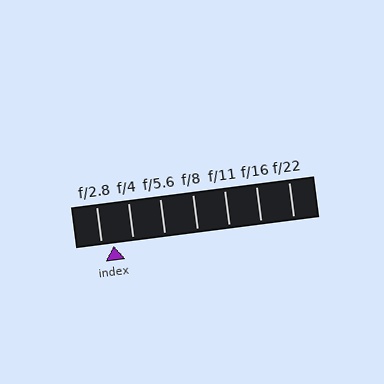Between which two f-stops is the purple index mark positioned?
The index mark is between f/2.8 and f/4.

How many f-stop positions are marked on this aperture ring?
There are 7 f-stop positions marked.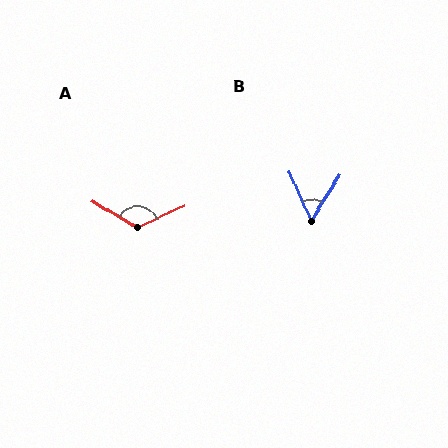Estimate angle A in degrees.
Approximately 125 degrees.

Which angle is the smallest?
B, at approximately 56 degrees.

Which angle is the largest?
A, at approximately 125 degrees.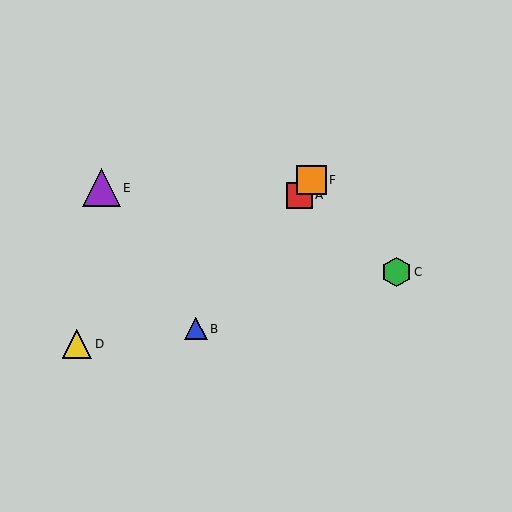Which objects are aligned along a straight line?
Objects A, B, F are aligned along a straight line.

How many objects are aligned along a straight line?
3 objects (A, B, F) are aligned along a straight line.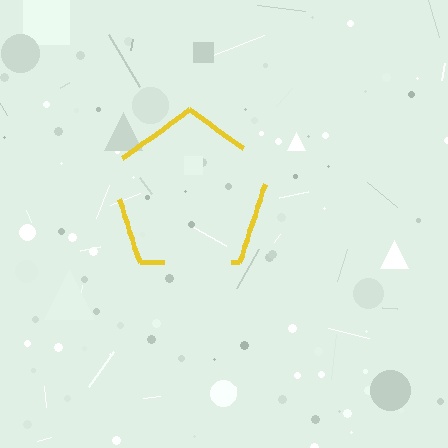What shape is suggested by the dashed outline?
The dashed outline suggests a pentagon.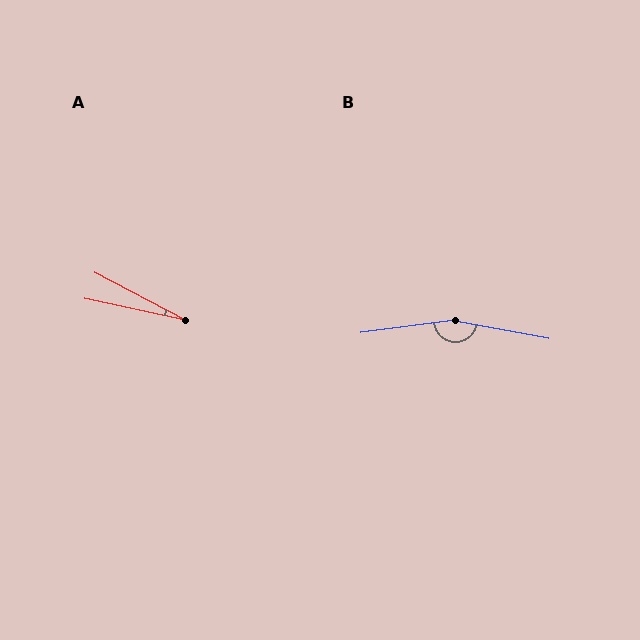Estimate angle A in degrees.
Approximately 16 degrees.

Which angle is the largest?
B, at approximately 162 degrees.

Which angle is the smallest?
A, at approximately 16 degrees.